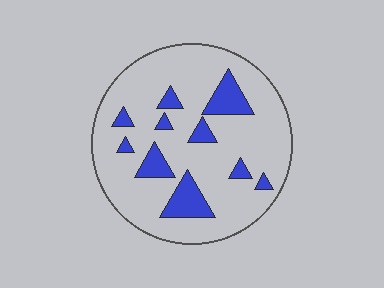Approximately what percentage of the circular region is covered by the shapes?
Approximately 15%.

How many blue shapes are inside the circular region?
10.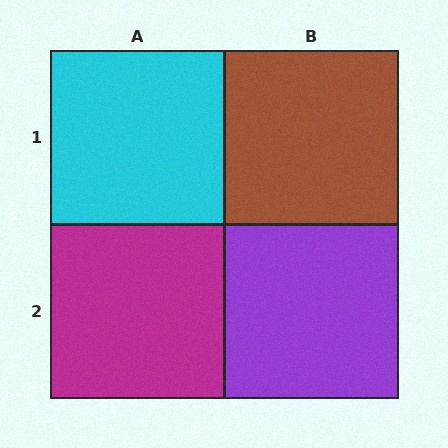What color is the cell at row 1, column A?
Cyan.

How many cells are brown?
1 cell is brown.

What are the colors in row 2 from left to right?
Magenta, purple.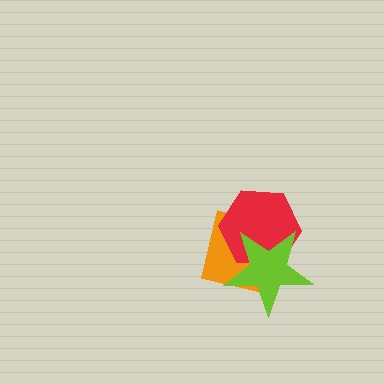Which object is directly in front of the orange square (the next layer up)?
The red hexagon is directly in front of the orange square.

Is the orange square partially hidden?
Yes, it is partially covered by another shape.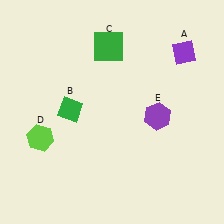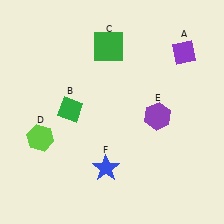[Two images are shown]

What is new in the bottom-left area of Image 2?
A blue star (F) was added in the bottom-left area of Image 2.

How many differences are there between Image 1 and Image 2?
There is 1 difference between the two images.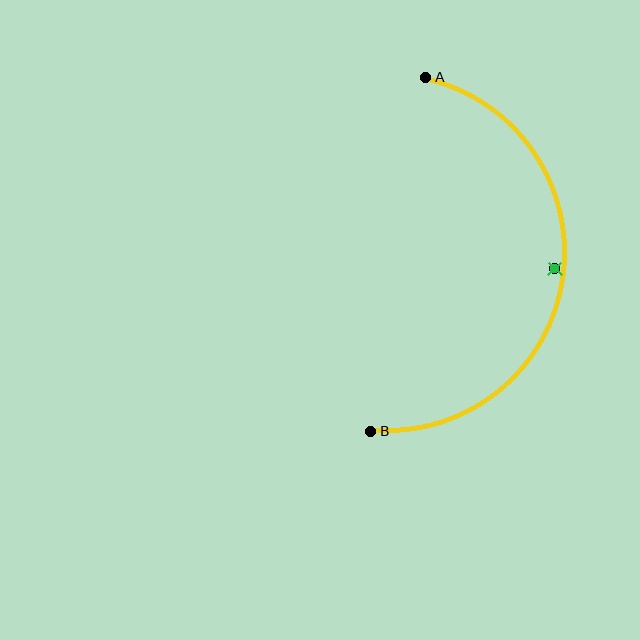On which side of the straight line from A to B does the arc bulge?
The arc bulges to the right of the straight line connecting A and B.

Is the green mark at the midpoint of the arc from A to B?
No — the green mark does not lie on the arc at all. It sits slightly inside the curve.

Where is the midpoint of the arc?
The arc midpoint is the point on the curve farthest from the straight line joining A and B. It sits to the right of that line.